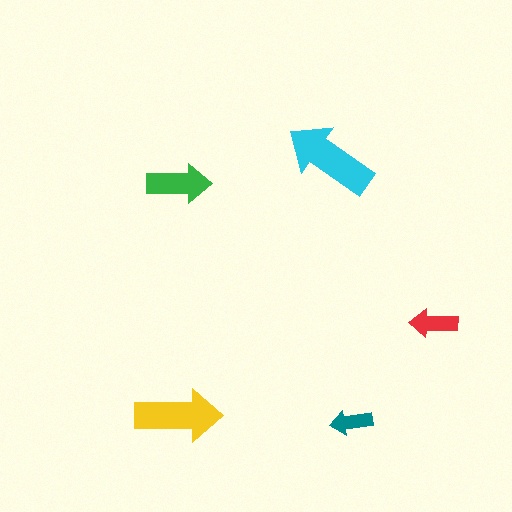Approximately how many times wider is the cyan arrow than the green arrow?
About 1.5 times wider.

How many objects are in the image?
There are 5 objects in the image.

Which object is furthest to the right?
The red arrow is rightmost.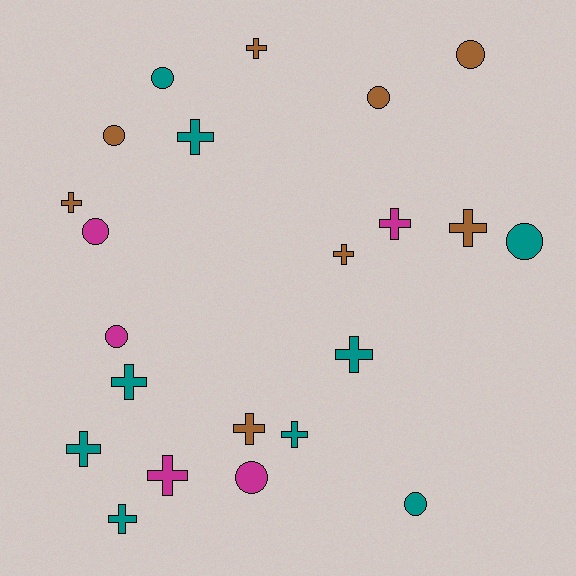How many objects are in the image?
There are 22 objects.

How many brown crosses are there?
There are 5 brown crosses.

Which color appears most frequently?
Teal, with 9 objects.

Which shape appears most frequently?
Cross, with 13 objects.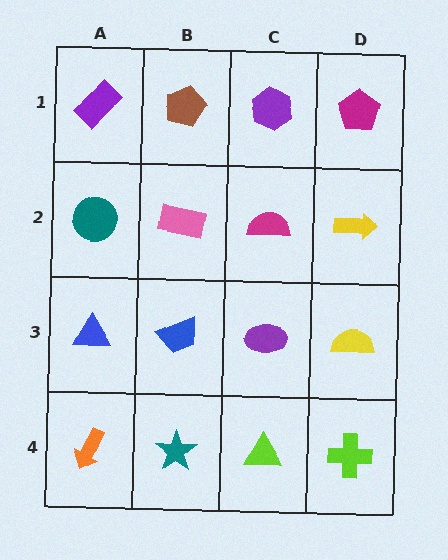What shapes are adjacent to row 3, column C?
A magenta semicircle (row 2, column C), a lime triangle (row 4, column C), a blue trapezoid (row 3, column B), a yellow semicircle (row 3, column D).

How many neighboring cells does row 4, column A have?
2.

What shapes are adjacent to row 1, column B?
A pink rectangle (row 2, column B), a purple rectangle (row 1, column A), a purple hexagon (row 1, column C).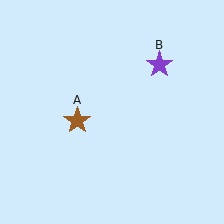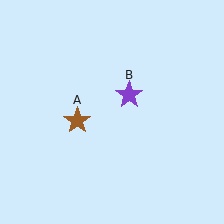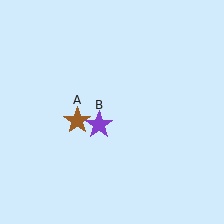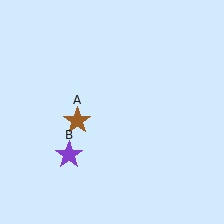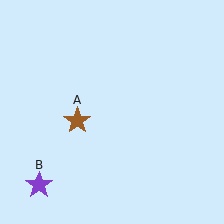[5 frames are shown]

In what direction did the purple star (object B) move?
The purple star (object B) moved down and to the left.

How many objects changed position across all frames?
1 object changed position: purple star (object B).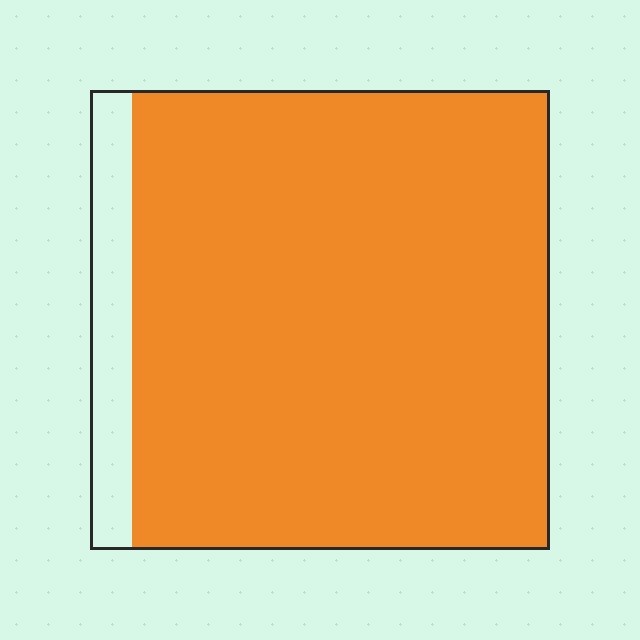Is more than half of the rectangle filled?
Yes.